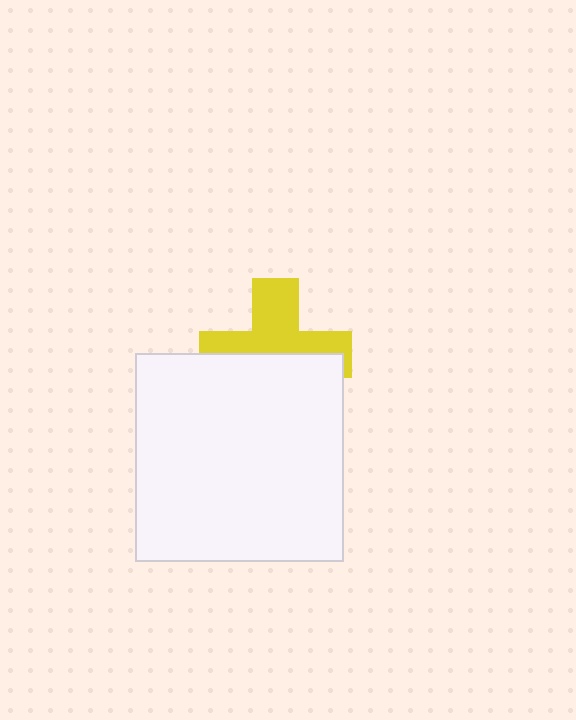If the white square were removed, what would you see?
You would see the complete yellow cross.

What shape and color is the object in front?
The object in front is a white square.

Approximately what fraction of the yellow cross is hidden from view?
Roughly 50% of the yellow cross is hidden behind the white square.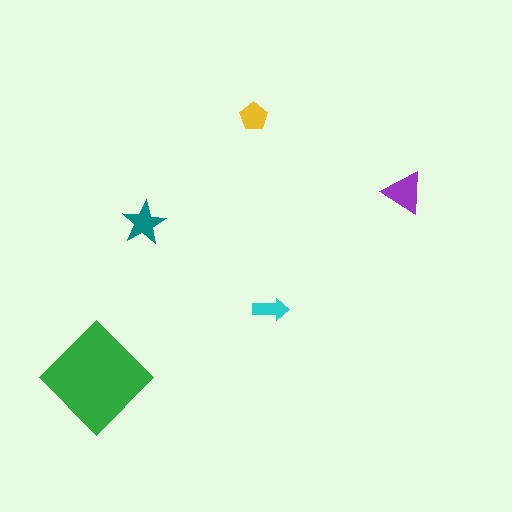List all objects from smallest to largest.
The cyan arrow, the yellow pentagon, the teal star, the purple triangle, the green diamond.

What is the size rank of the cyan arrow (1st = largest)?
5th.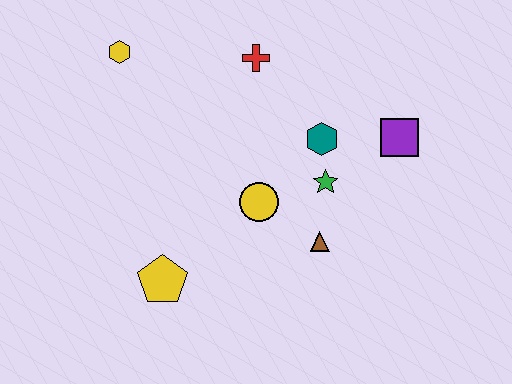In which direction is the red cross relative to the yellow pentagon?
The red cross is above the yellow pentagon.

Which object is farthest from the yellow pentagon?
The purple square is farthest from the yellow pentagon.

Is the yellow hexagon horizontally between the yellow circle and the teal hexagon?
No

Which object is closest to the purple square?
The teal hexagon is closest to the purple square.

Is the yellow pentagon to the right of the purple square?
No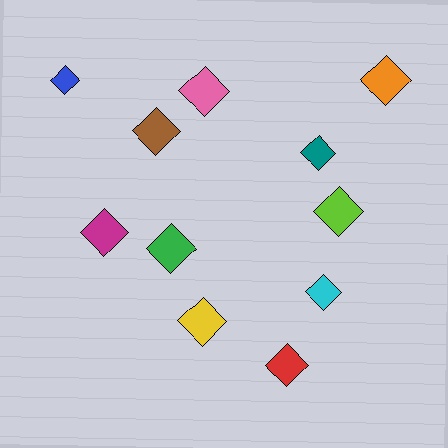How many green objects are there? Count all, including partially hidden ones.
There is 1 green object.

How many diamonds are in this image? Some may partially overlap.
There are 11 diamonds.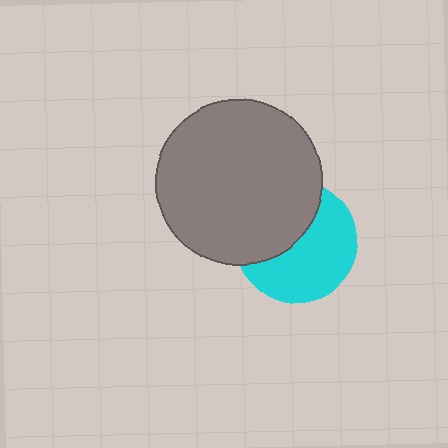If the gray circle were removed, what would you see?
You would see the complete cyan circle.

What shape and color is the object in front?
The object in front is a gray circle.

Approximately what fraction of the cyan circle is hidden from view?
Roughly 43% of the cyan circle is hidden behind the gray circle.